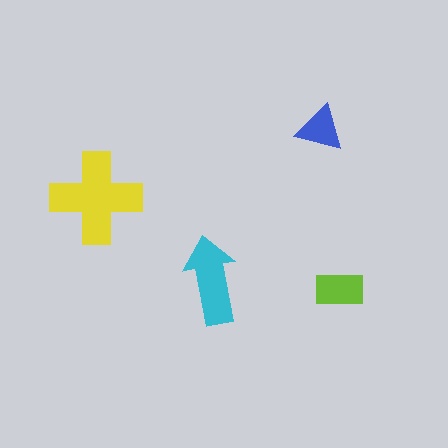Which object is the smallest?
The blue triangle.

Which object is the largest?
The yellow cross.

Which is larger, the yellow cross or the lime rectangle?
The yellow cross.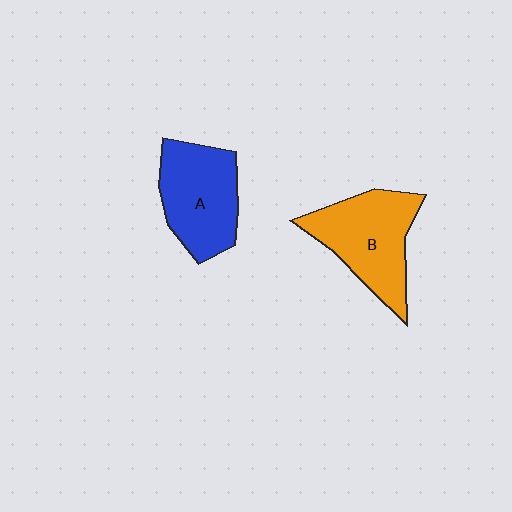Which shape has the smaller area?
Shape A (blue).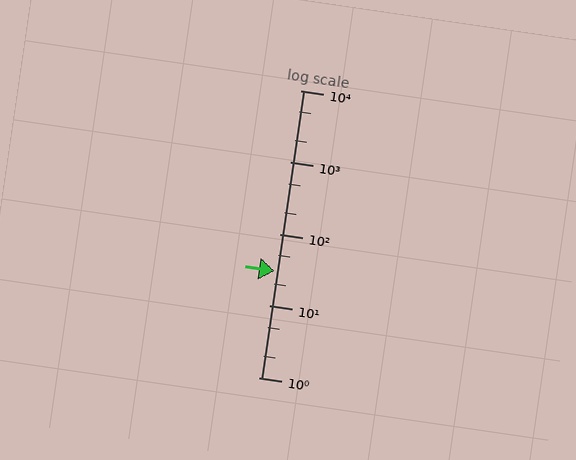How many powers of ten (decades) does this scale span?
The scale spans 4 decades, from 1 to 10000.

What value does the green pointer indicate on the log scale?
The pointer indicates approximately 30.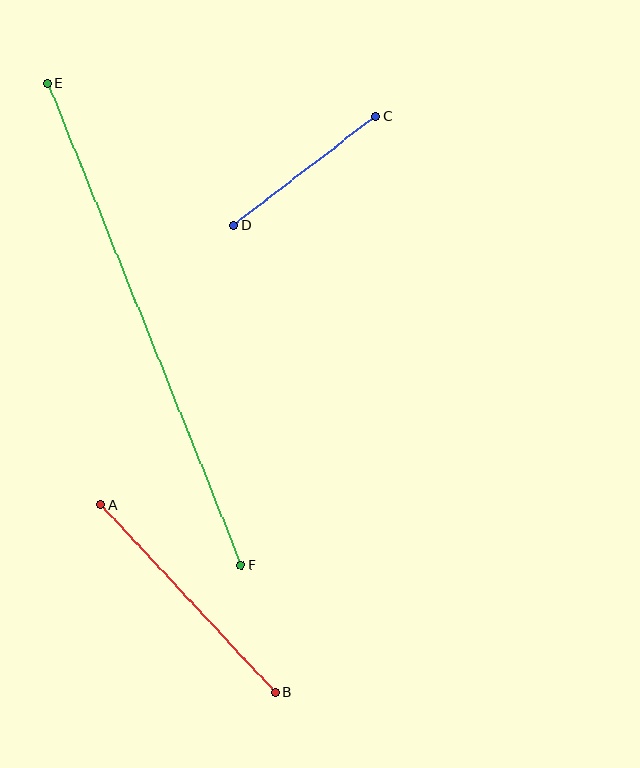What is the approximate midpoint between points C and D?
The midpoint is at approximately (305, 171) pixels.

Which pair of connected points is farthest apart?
Points E and F are farthest apart.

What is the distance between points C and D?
The distance is approximately 179 pixels.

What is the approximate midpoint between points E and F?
The midpoint is at approximately (144, 324) pixels.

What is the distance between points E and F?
The distance is approximately 520 pixels.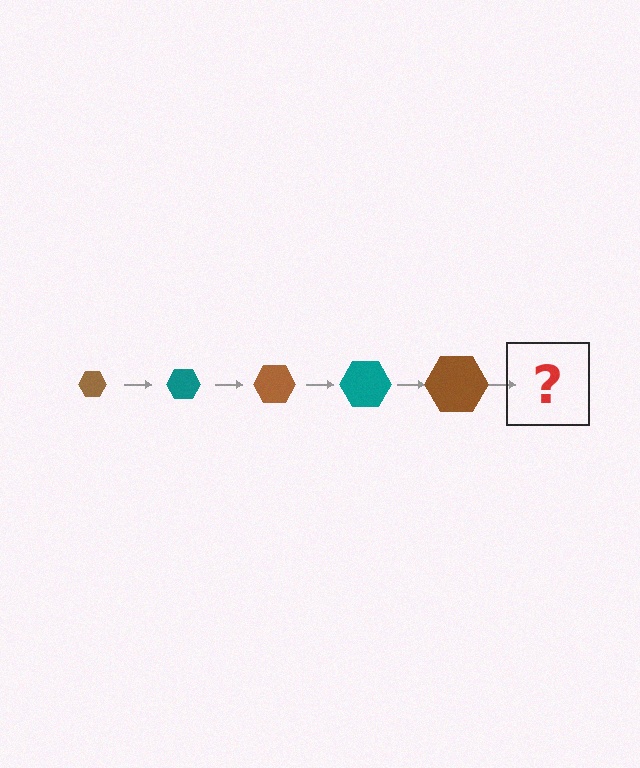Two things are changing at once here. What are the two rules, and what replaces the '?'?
The two rules are that the hexagon grows larger each step and the color cycles through brown and teal. The '?' should be a teal hexagon, larger than the previous one.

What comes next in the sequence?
The next element should be a teal hexagon, larger than the previous one.